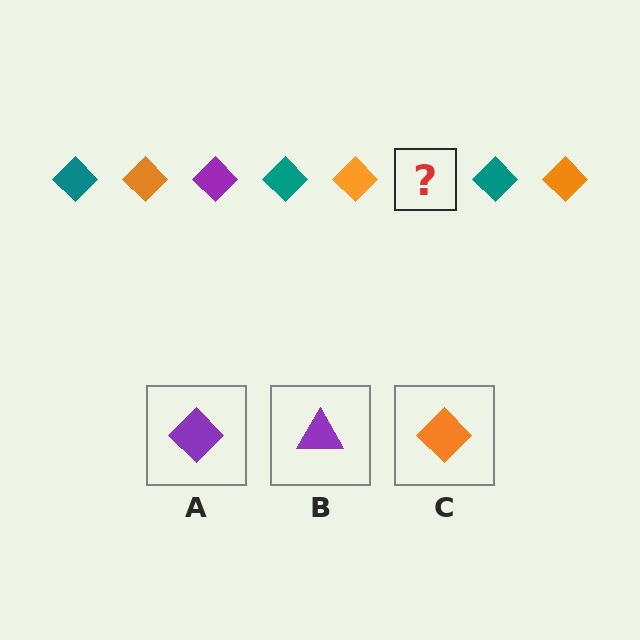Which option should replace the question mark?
Option A.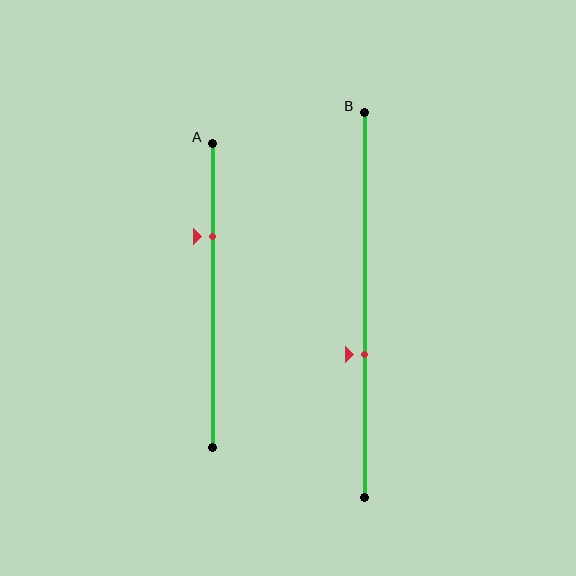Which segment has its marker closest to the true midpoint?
Segment B has its marker closest to the true midpoint.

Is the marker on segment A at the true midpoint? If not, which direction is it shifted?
No, the marker on segment A is shifted upward by about 20% of the segment length.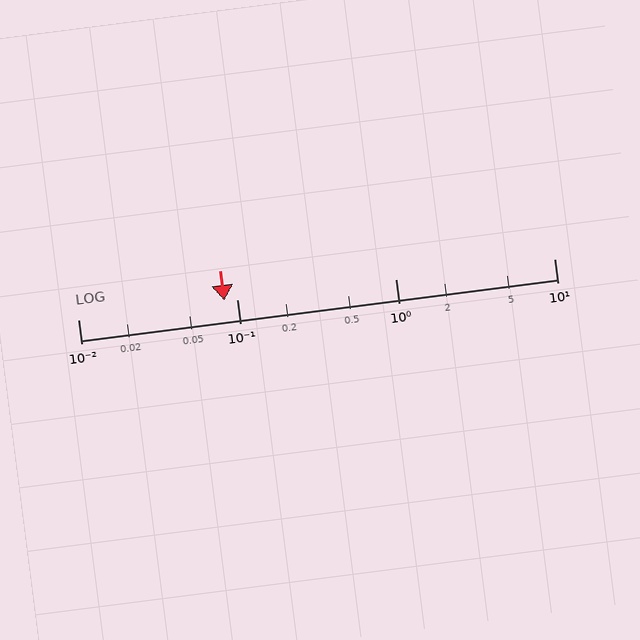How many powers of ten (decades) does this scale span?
The scale spans 3 decades, from 0.01 to 10.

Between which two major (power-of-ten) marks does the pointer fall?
The pointer is between 0.01 and 0.1.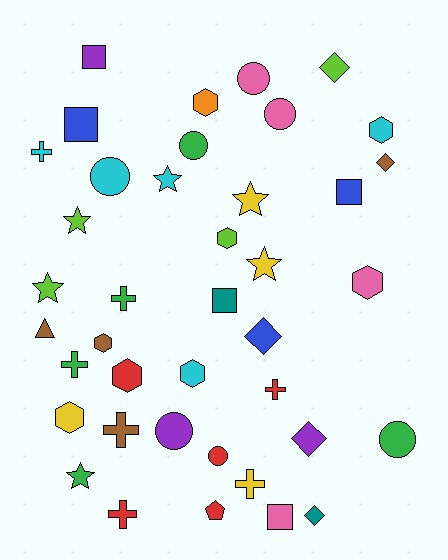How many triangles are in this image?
There is 1 triangle.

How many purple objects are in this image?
There are 3 purple objects.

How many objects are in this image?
There are 40 objects.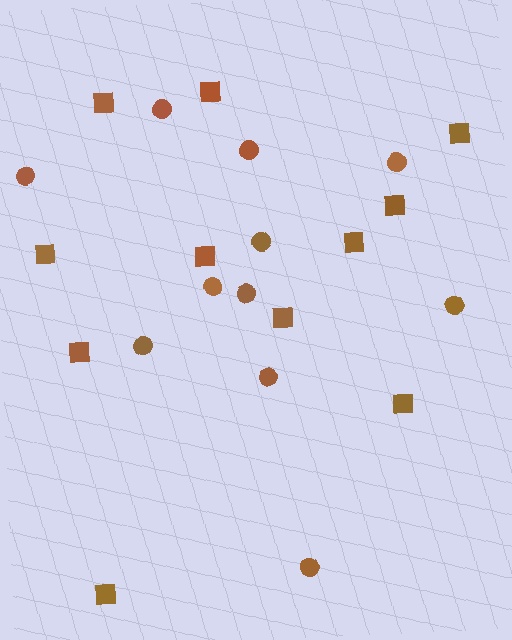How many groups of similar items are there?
There are 2 groups: one group of squares (11) and one group of circles (11).